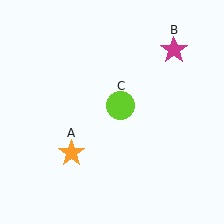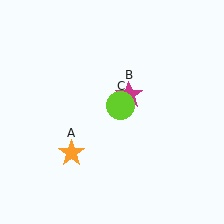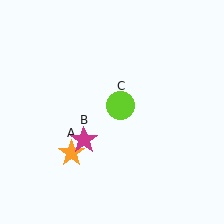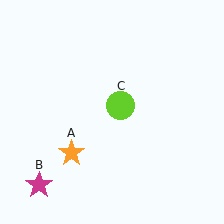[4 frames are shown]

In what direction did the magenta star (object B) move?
The magenta star (object B) moved down and to the left.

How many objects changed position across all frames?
1 object changed position: magenta star (object B).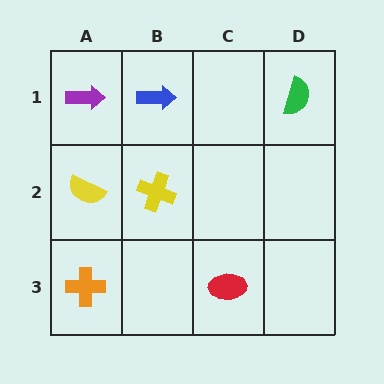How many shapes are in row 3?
2 shapes.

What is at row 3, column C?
A red ellipse.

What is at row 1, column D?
A green semicircle.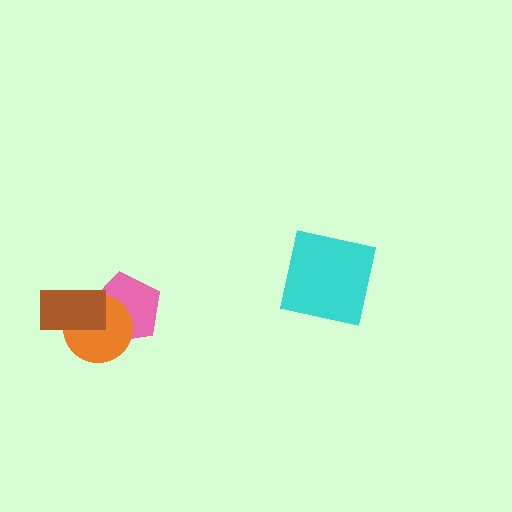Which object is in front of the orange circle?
The brown rectangle is in front of the orange circle.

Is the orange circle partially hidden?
Yes, it is partially covered by another shape.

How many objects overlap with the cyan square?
0 objects overlap with the cyan square.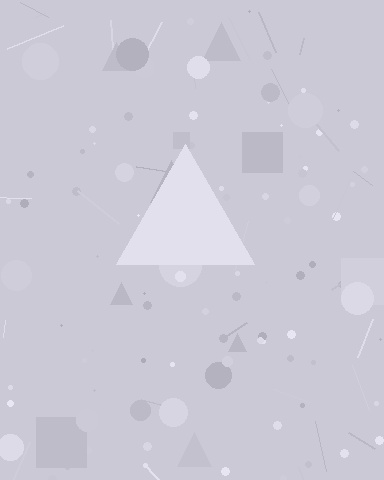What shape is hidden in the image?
A triangle is hidden in the image.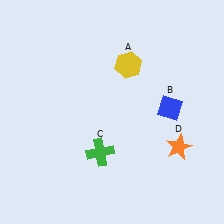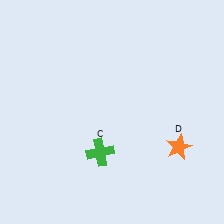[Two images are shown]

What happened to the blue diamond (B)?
The blue diamond (B) was removed in Image 2. It was in the top-right area of Image 1.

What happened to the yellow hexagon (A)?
The yellow hexagon (A) was removed in Image 2. It was in the top-right area of Image 1.